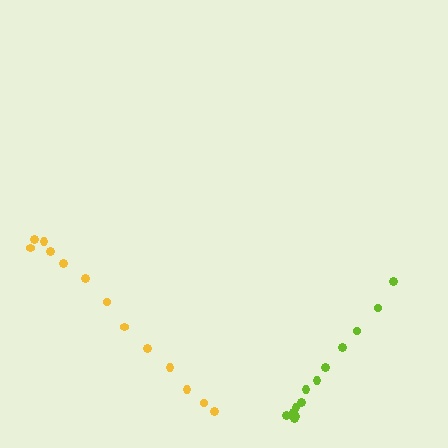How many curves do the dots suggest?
There are 2 distinct paths.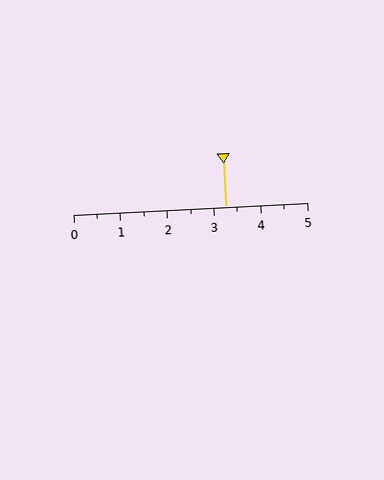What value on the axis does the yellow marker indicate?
The marker indicates approximately 3.2.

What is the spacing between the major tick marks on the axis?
The major ticks are spaced 1 apart.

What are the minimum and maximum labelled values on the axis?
The axis runs from 0 to 5.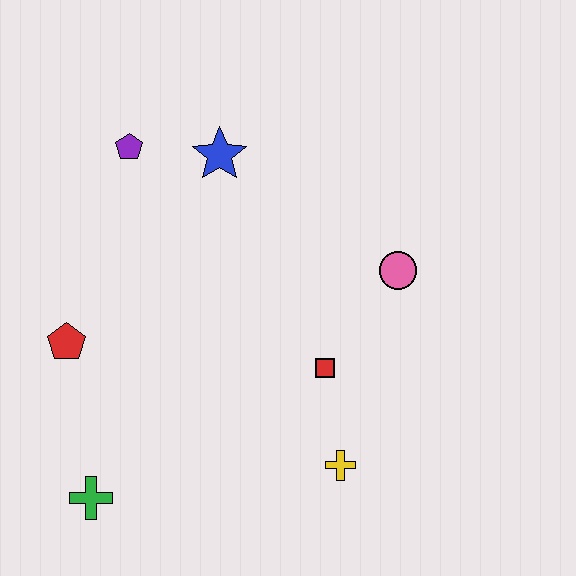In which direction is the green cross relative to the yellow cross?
The green cross is to the left of the yellow cross.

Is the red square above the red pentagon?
No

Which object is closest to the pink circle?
The red square is closest to the pink circle.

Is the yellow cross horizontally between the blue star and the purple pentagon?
No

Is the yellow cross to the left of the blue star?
No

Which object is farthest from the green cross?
The pink circle is farthest from the green cross.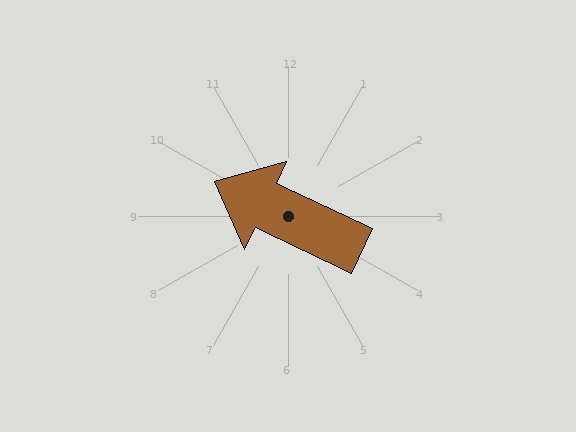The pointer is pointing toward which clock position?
Roughly 10 o'clock.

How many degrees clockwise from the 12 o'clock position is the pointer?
Approximately 295 degrees.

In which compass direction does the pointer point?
Northwest.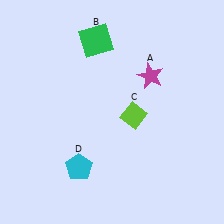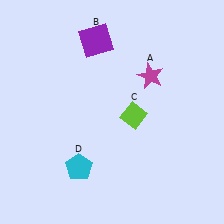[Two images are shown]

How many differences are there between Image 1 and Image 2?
There is 1 difference between the two images.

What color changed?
The square (B) changed from green in Image 1 to purple in Image 2.